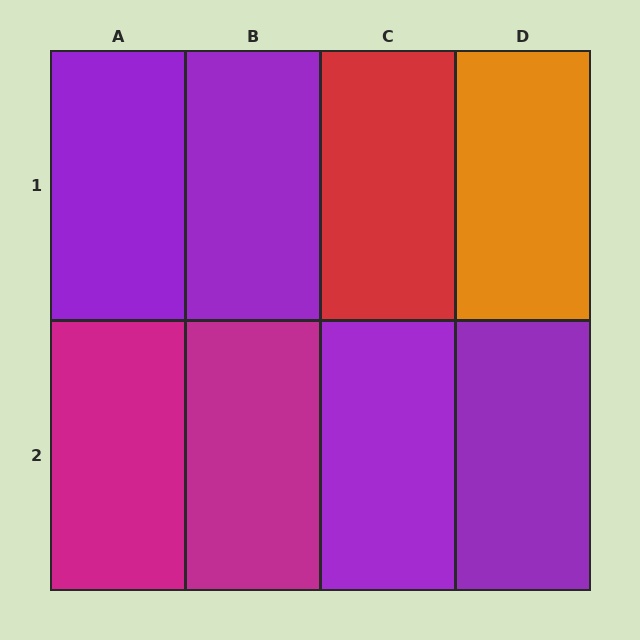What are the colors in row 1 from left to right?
Purple, purple, red, orange.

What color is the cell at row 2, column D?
Purple.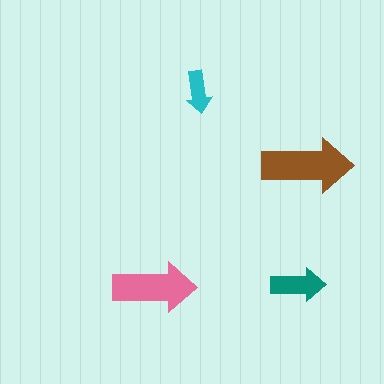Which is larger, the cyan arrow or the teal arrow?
The teal one.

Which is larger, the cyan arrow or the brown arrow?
The brown one.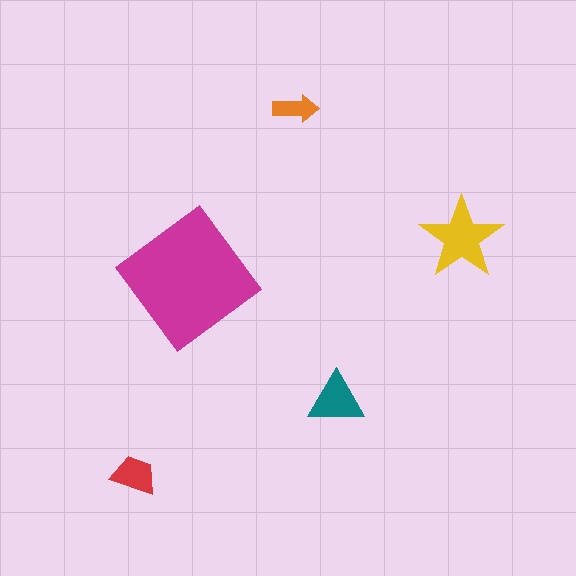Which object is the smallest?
The orange arrow.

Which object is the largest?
The magenta diamond.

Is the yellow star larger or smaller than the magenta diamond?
Smaller.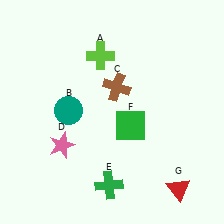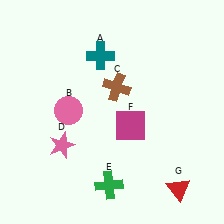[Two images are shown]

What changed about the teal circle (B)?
In Image 1, B is teal. In Image 2, it changed to pink.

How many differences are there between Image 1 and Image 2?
There are 3 differences between the two images.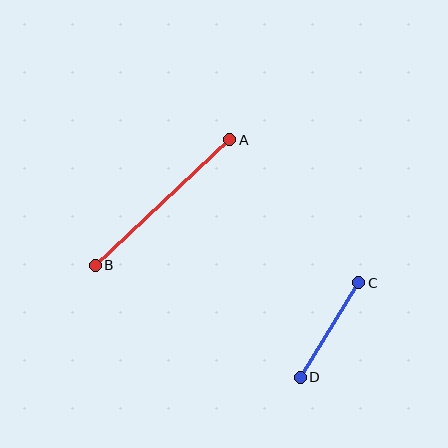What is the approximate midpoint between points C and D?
The midpoint is at approximately (329, 330) pixels.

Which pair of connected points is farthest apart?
Points A and B are farthest apart.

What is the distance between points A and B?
The distance is approximately 184 pixels.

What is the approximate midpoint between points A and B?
The midpoint is at approximately (162, 203) pixels.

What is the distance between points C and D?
The distance is approximately 111 pixels.